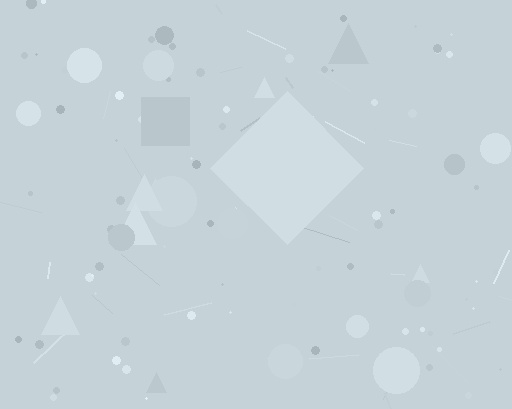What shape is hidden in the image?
A diamond is hidden in the image.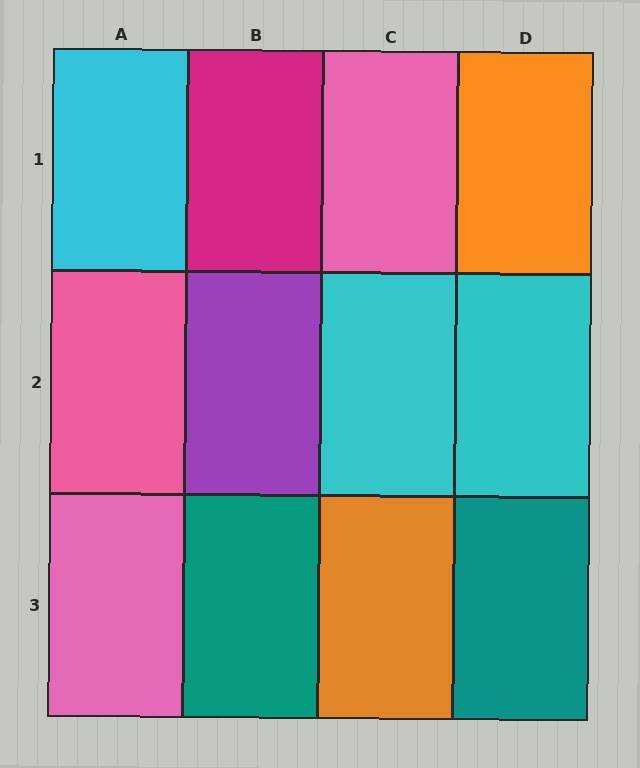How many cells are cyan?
3 cells are cyan.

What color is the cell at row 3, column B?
Teal.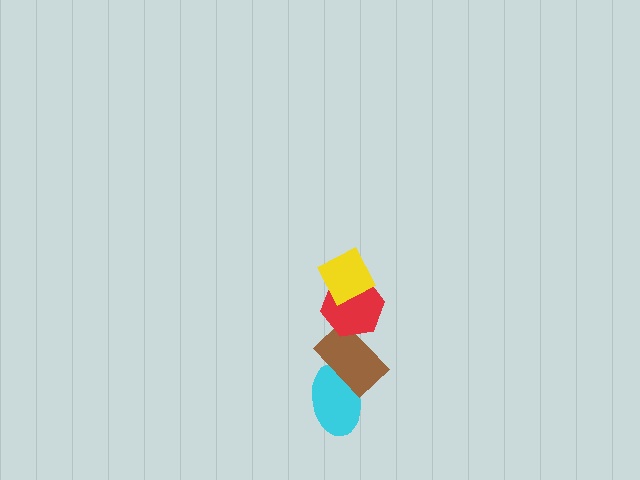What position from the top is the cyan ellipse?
The cyan ellipse is 4th from the top.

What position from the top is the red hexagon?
The red hexagon is 2nd from the top.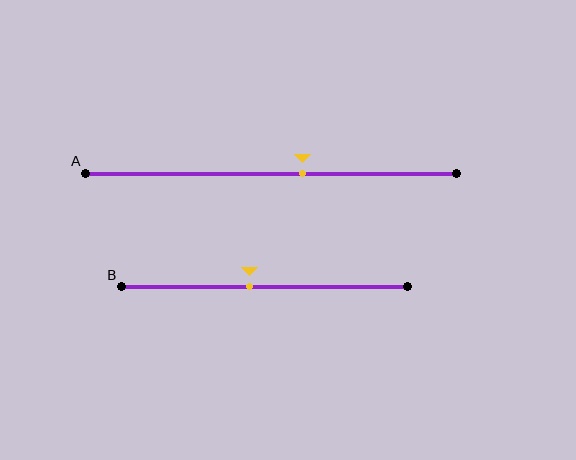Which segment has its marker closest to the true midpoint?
Segment B has its marker closest to the true midpoint.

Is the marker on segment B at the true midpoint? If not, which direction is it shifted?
No, the marker on segment B is shifted to the left by about 5% of the segment length.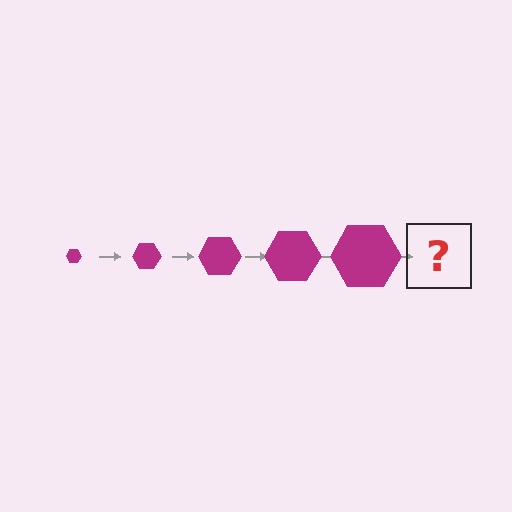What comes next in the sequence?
The next element should be a magenta hexagon, larger than the previous one.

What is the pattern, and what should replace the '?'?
The pattern is that the hexagon gets progressively larger each step. The '?' should be a magenta hexagon, larger than the previous one.